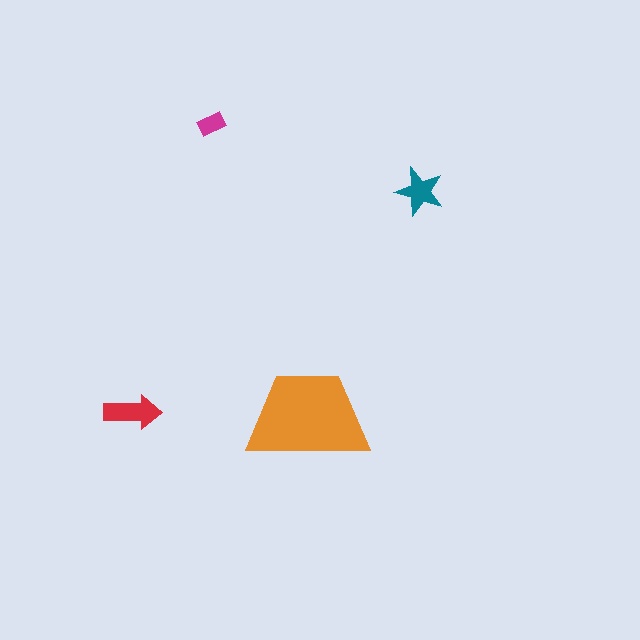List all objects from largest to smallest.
The orange trapezoid, the red arrow, the teal star, the magenta rectangle.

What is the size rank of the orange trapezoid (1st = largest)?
1st.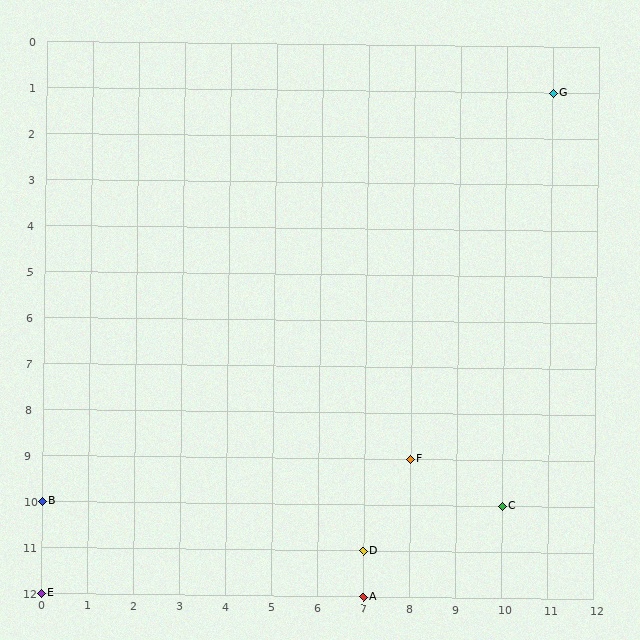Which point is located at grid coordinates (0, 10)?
Point B is at (0, 10).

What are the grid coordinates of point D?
Point D is at grid coordinates (7, 11).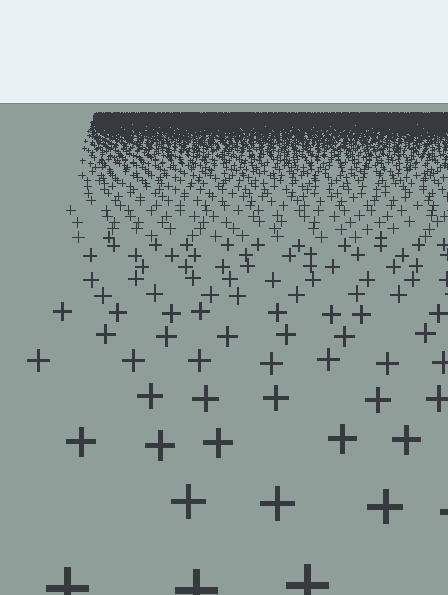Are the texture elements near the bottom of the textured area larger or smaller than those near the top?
Larger. Near the bottom, elements are closer to the viewer and appear at a bigger on-screen size.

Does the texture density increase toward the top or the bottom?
Density increases toward the top.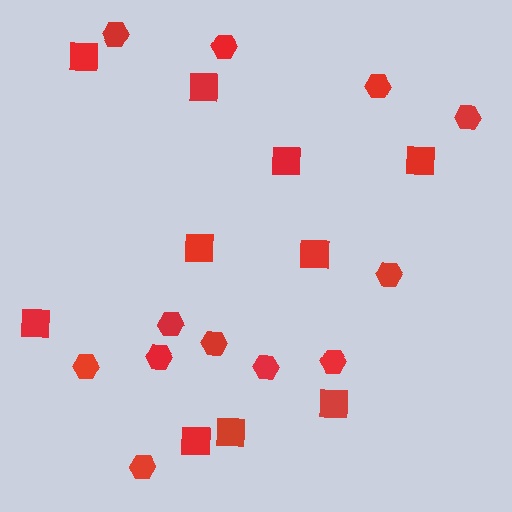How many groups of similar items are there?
There are 2 groups: one group of hexagons (12) and one group of squares (10).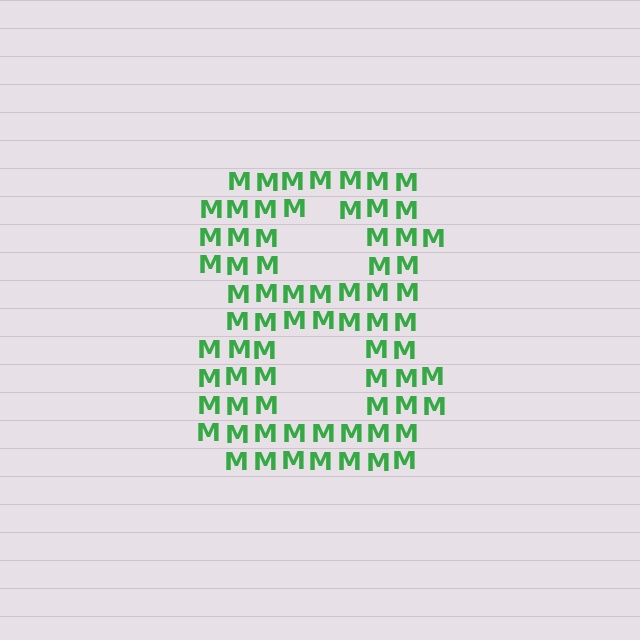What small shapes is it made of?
It is made of small letter M's.